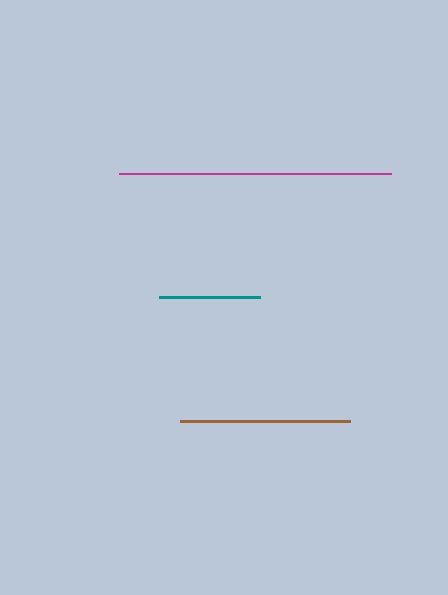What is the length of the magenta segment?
The magenta segment is approximately 272 pixels long.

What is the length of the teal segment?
The teal segment is approximately 101 pixels long.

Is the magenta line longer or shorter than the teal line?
The magenta line is longer than the teal line.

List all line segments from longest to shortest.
From longest to shortest: magenta, brown, teal.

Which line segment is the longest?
The magenta line is the longest at approximately 272 pixels.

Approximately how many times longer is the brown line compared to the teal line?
The brown line is approximately 1.7 times the length of the teal line.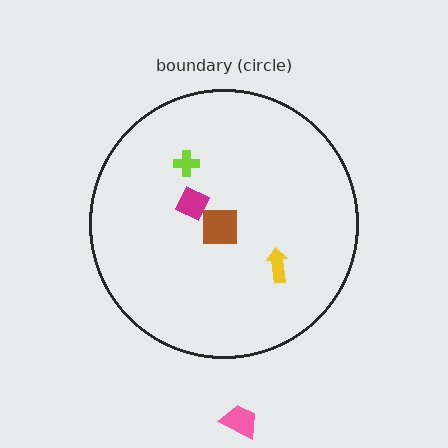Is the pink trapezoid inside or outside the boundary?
Outside.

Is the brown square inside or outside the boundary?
Inside.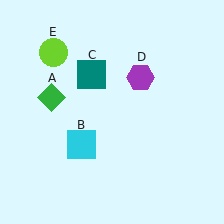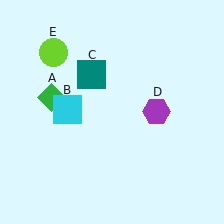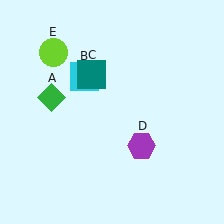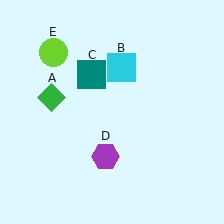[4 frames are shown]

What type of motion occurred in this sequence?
The cyan square (object B), purple hexagon (object D) rotated clockwise around the center of the scene.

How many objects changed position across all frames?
2 objects changed position: cyan square (object B), purple hexagon (object D).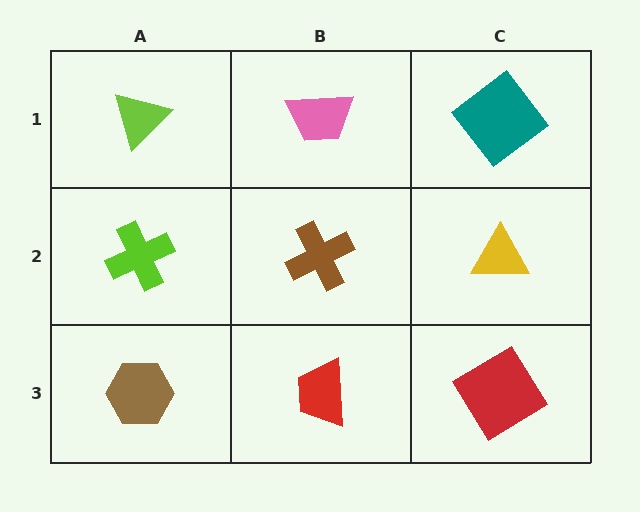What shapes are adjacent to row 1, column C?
A yellow triangle (row 2, column C), a pink trapezoid (row 1, column B).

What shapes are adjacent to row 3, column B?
A brown cross (row 2, column B), a brown hexagon (row 3, column A), a red diamond (row 3, column C).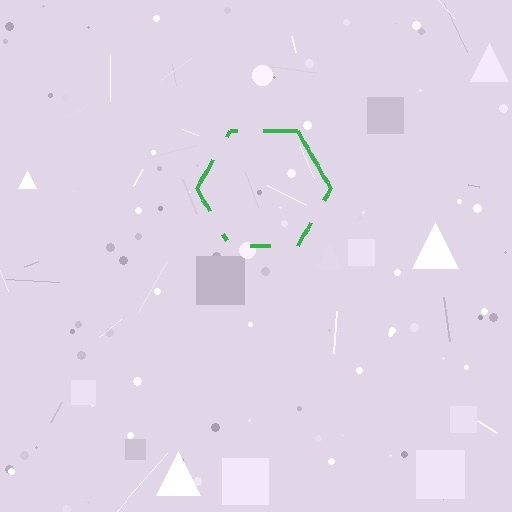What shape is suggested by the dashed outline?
The dashed outline suggests a hexagon.